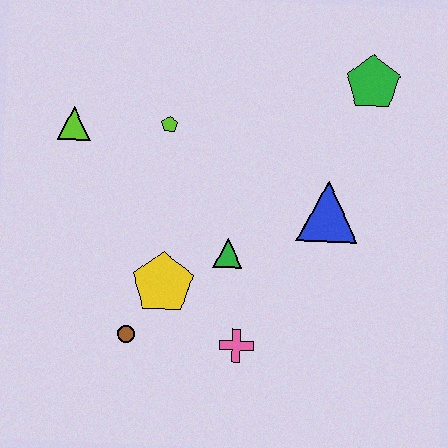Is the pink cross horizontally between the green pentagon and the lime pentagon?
Yes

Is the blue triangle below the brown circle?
No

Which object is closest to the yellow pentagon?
The brown circle is closest to the yellow pentagon.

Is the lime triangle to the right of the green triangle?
No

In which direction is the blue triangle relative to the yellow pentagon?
The blue triangle is to the right of the yellow pentagon.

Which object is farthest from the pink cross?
The green pentagon is farthest from the pink cross.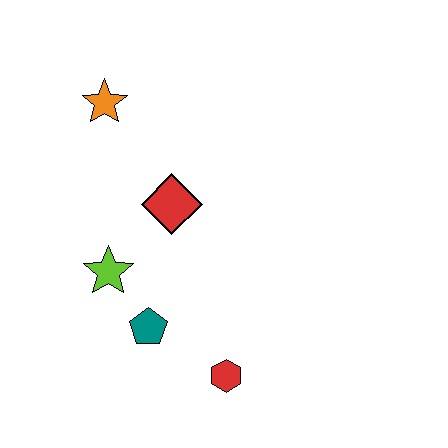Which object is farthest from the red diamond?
The red hexagon is farthest from the red diamond.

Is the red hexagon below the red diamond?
Yes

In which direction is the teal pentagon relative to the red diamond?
The teal pentagon is below the red diamond.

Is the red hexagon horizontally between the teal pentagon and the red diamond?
No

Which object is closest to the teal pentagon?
The lime star is closest to the teal pentagon.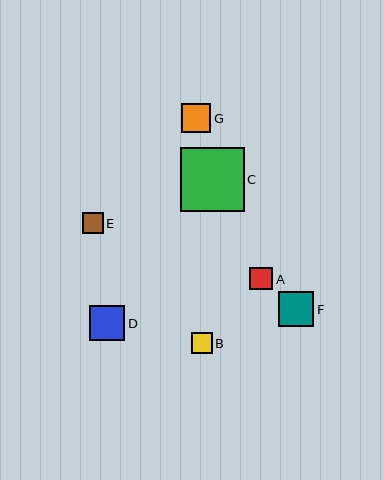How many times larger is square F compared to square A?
Square F is approximately 1.5 times the size of square A.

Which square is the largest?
Square C is the largest with a size of approximately 63 pixels.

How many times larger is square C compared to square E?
Square C is approximately 3.0 times the size of square E.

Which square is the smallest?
Square E is the smallest with a size of approximately 21 pixels.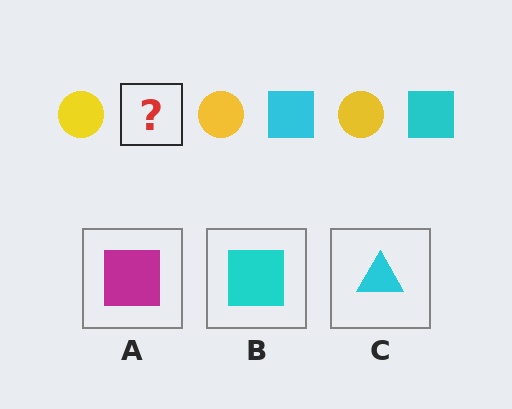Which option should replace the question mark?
Option B.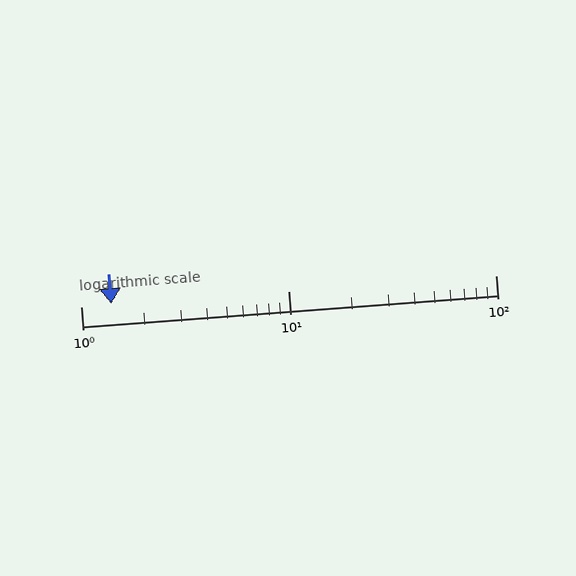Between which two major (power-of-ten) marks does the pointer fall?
The pointer is between 1 and 10.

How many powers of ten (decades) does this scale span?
The scale spans 2 decades, from 1 to 100.